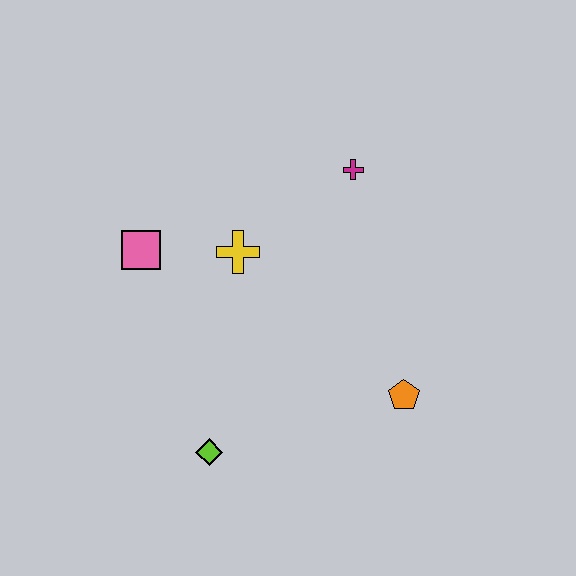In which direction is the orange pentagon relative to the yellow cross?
The orange pentagon is to the right of the yellow cross.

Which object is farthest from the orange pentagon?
The pink square is farthest from the orange pentagon.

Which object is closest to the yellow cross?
The pink square is closest to the yellow cross.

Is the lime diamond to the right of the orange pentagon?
No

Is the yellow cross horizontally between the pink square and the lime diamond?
No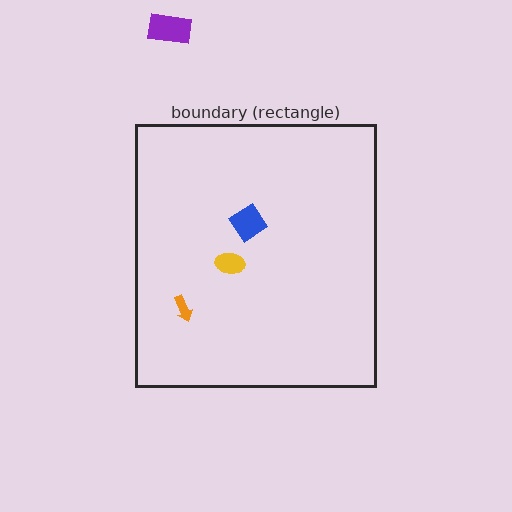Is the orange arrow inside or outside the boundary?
Inside.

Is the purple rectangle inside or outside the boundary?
Outside.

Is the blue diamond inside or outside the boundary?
Inside.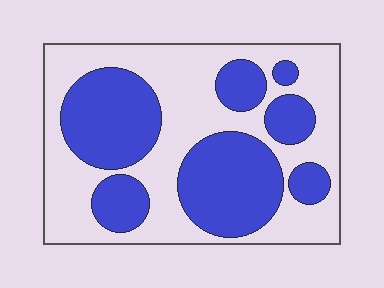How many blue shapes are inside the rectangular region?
7.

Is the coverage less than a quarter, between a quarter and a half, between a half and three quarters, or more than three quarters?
Between a quarter and a half.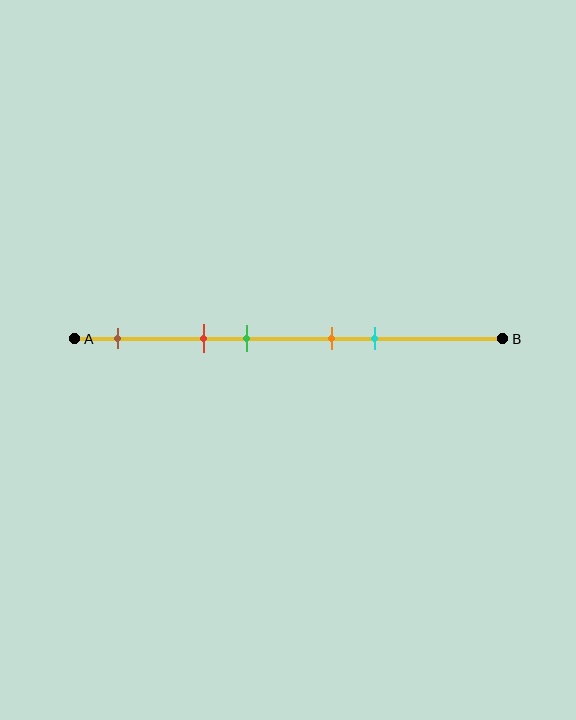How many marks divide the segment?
There are 5 marks dividing the segment.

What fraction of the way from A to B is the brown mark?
The brown mark is approximately 10% (0.1) of the way from A to B.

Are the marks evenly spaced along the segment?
No, the marks are not evenly spaced.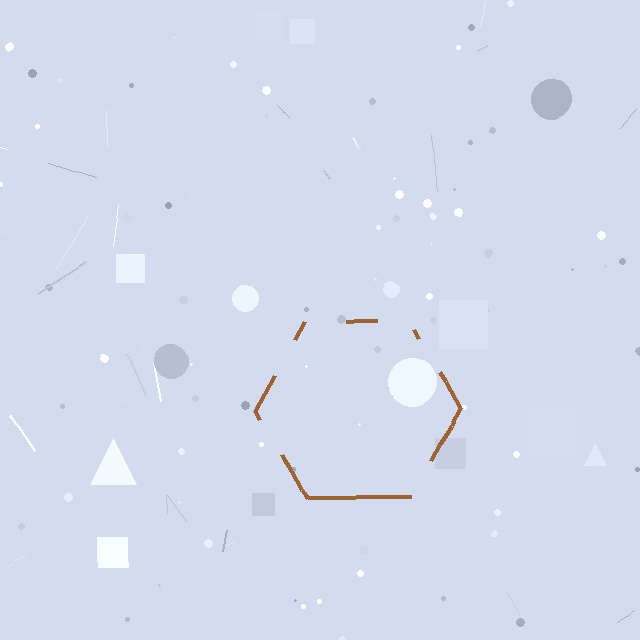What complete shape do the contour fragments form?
The contour fragments form a hexagon.